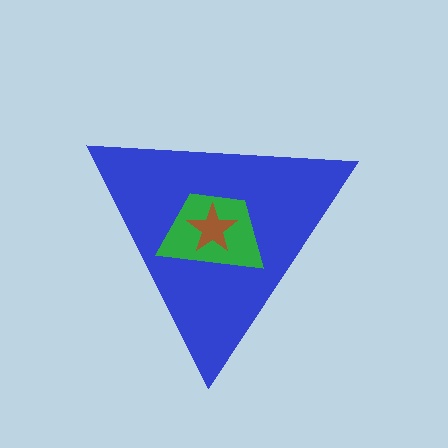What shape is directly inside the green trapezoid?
The brown star.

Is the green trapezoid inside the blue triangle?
Yes.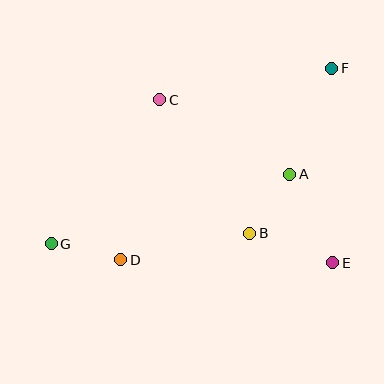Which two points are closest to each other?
Points A and B are closest to each other.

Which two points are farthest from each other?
Points F and G are farthest from each other.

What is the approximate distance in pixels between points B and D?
The distance between B and D is approximately 132 pixels.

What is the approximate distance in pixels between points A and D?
The distance between A and D is approximately 189 pixels.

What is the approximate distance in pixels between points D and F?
The distance between D and F is approximately 285 pixels.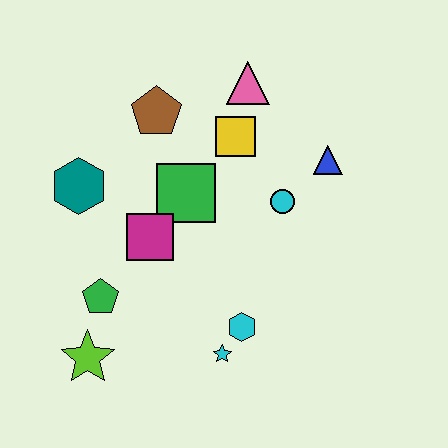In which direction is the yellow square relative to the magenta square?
The yellow square is above the magenta square.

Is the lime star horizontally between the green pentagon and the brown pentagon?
No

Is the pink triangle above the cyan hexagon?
Yes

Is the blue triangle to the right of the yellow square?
Yes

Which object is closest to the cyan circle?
The blue triangle is closest to the cyan circle.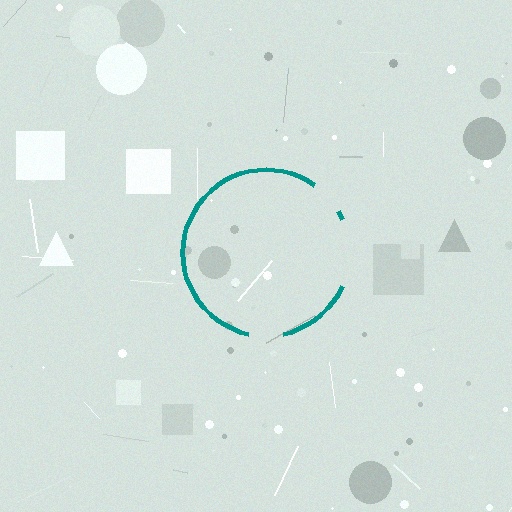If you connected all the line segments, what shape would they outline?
They would outline a circle.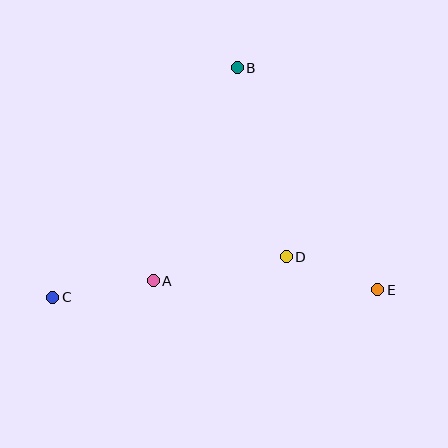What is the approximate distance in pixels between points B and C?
The distance between B and C is approximately 294 pixels.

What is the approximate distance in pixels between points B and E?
The distance between B and E is approximately 263 pixels.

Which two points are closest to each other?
Points D and E are closest to each other.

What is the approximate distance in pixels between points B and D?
The distance between B and D is approximately 195 pixels.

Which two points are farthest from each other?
Points C and E are farthest from each other.